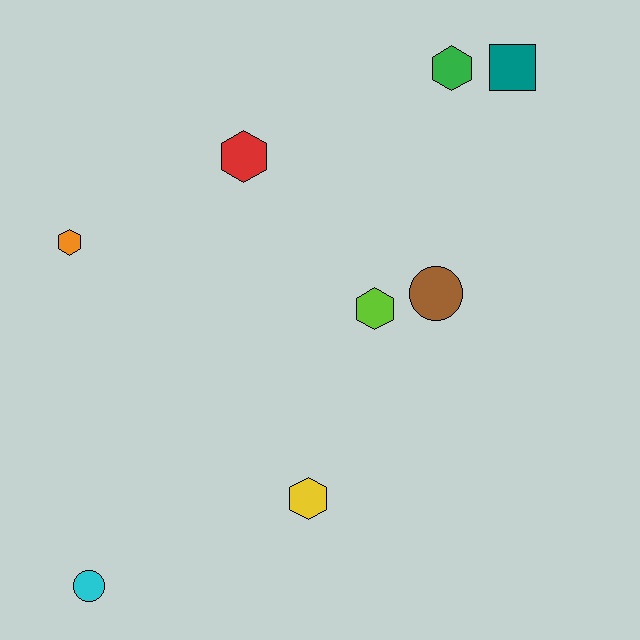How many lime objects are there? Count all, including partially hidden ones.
There is 1 lime object.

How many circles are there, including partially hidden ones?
There are 2 circles.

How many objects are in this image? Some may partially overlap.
There are 8 objects.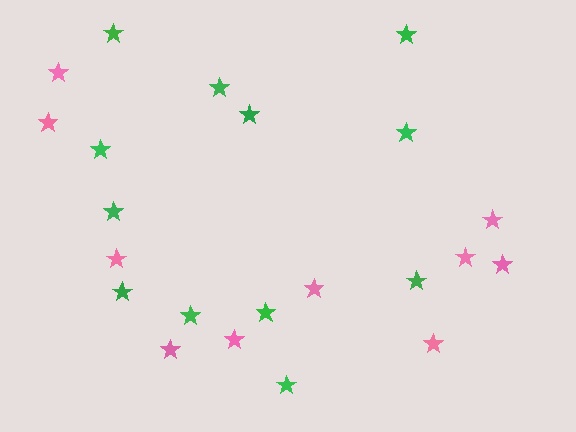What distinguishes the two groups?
There are 2 groups: one group of green stars (12) and one group of pink stars (10).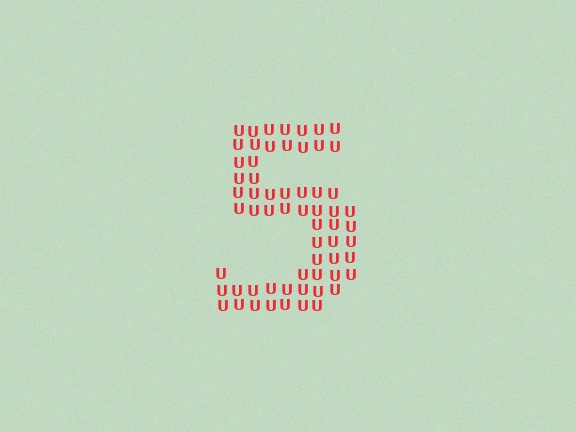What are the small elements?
The small elements are letter U's.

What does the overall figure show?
The overall figure shows the digit 5.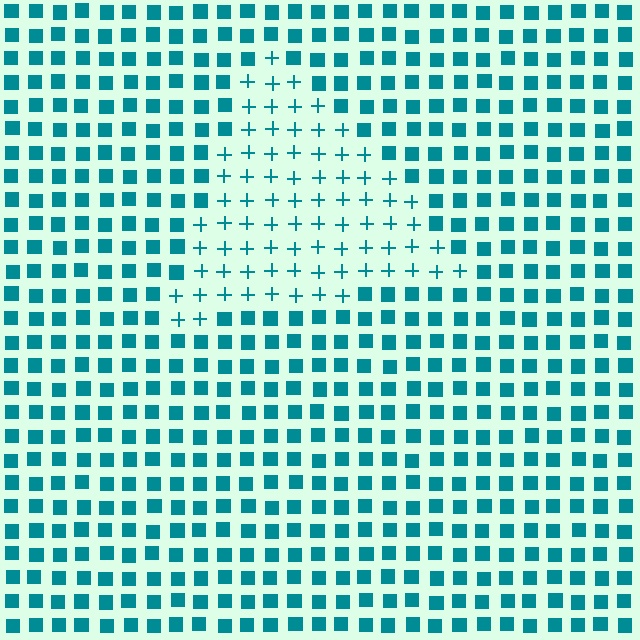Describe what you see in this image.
The image is filled with small teal elements arranged in a uniform grid. A triangle-shaped region contains plus signs, while the surrounding area contains squares. The boundary is defined purely by the change in element shape.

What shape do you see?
I see a triangle.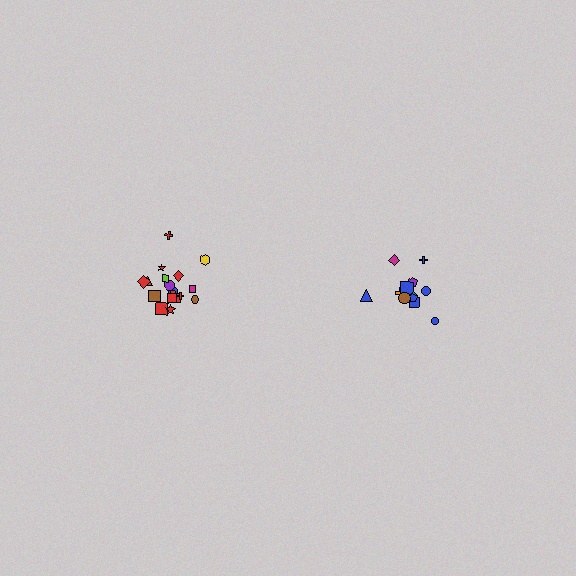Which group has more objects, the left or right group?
The left group.